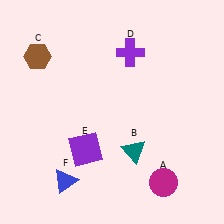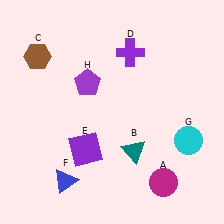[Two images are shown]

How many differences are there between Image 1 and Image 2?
There are 2 differences between the two images.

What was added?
A cyan circle (G), a purple pentagon (H) were added in Image 2.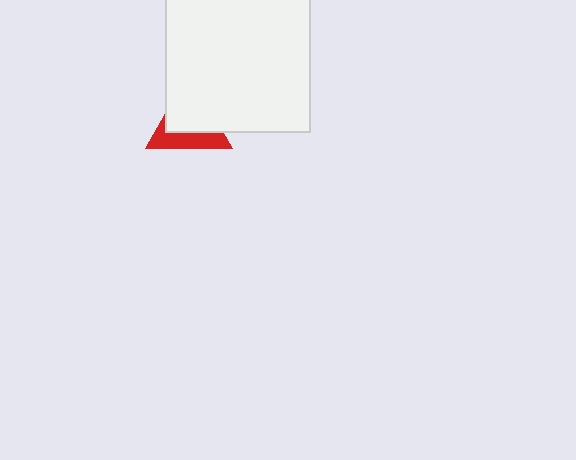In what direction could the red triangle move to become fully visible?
The red triangle could move toward the lower-left. That would shift it out from behind the white square entirely.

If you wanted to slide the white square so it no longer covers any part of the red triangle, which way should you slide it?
Slide it toward the upper-right — that is the most direct way to separate the two shapes.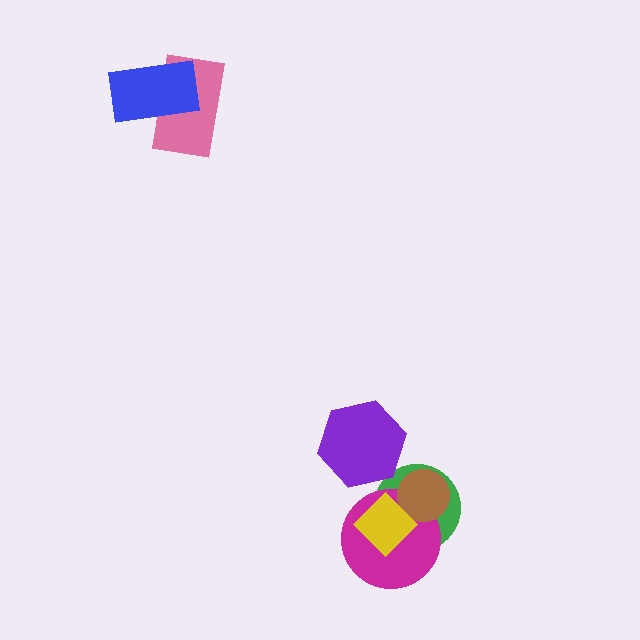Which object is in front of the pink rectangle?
The blue rectangle is in front of the pink rectangle.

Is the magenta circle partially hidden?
Yes, it is partially covered by another shape.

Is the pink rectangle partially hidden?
Yes, it is partially covered by another shape.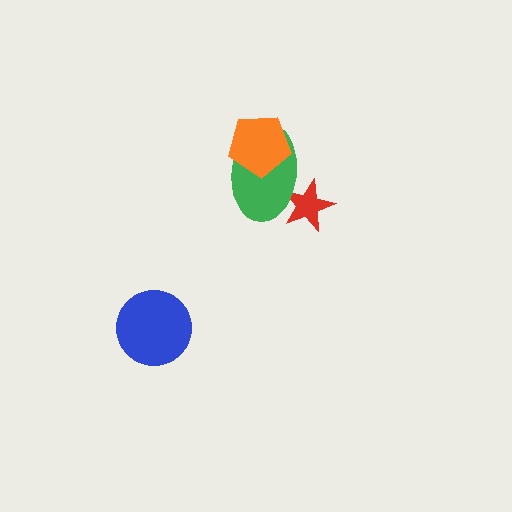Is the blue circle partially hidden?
No, no other shape covers it.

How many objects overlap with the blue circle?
0 objects overlap with the blue circle.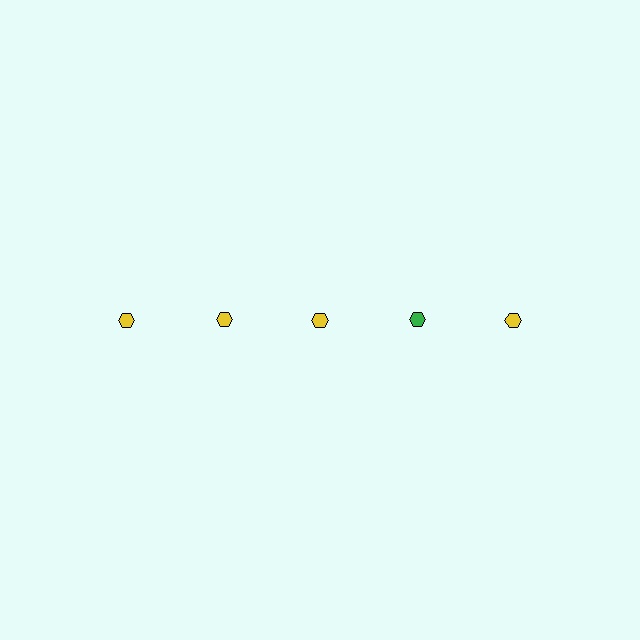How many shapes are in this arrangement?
There are 5 shapes arranged in a grid pattern.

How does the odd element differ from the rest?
It has a different color: green instead of yellow.